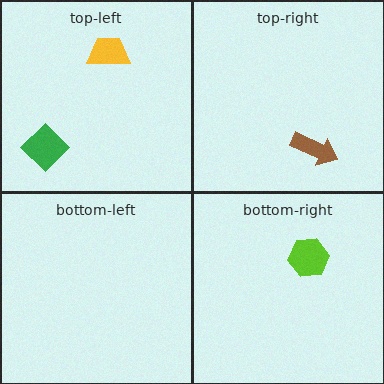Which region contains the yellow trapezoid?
The top-left region.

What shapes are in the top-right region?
The brown arrow.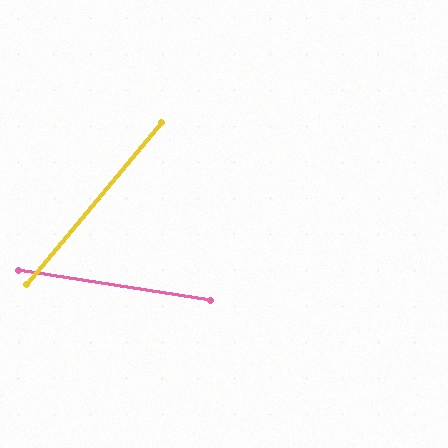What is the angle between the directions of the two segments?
Approximately 59 degrees.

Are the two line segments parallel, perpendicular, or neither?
Neither parallel nor perpendicular — they differ by about 59°.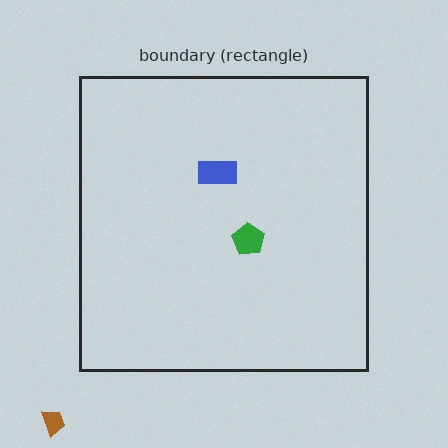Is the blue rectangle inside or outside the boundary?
Inside.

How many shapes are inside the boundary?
2 inside, 1 outside.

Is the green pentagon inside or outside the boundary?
Inside.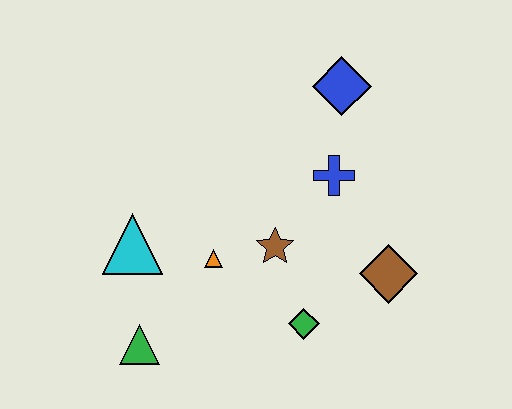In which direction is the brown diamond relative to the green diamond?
The brown diamond is to the right of the green diamond.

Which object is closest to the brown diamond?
The green diamond is closest to the brown diamond.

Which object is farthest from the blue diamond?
The green triangle is farthest from the blue diamond.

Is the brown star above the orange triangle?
Yes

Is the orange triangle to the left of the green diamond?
Yes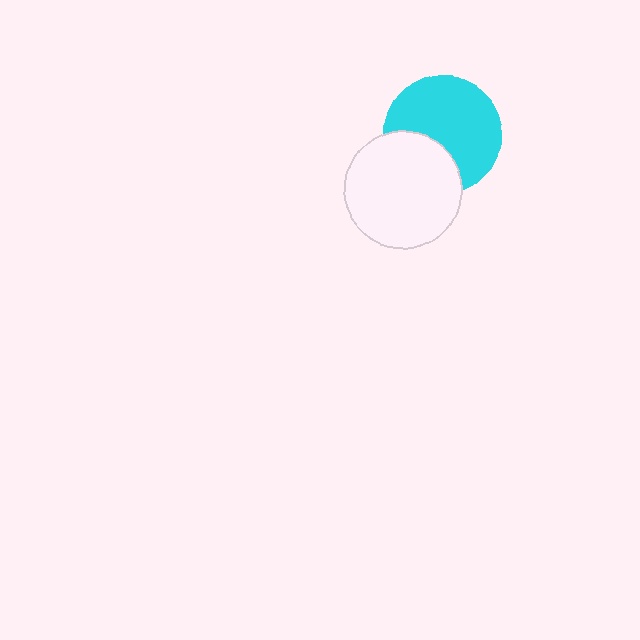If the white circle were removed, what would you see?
You would see the complete cyan circle.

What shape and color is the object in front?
The object in front is a white circle.